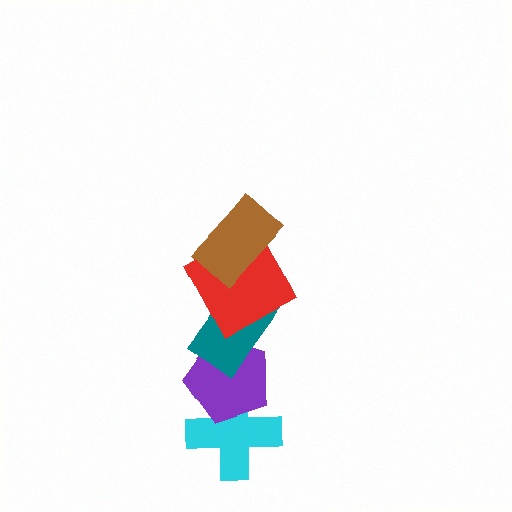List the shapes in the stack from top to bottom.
From top to bottom: the brown rectangle, the red square, the teal rectangle, the purple pentagon, the cyan cross.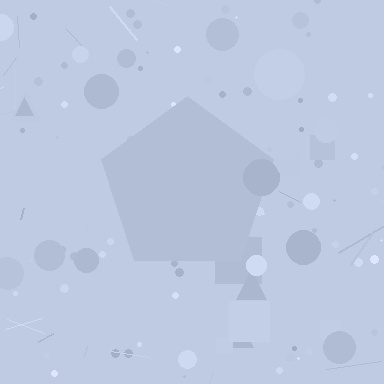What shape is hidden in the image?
A pentagon is hidden in the image.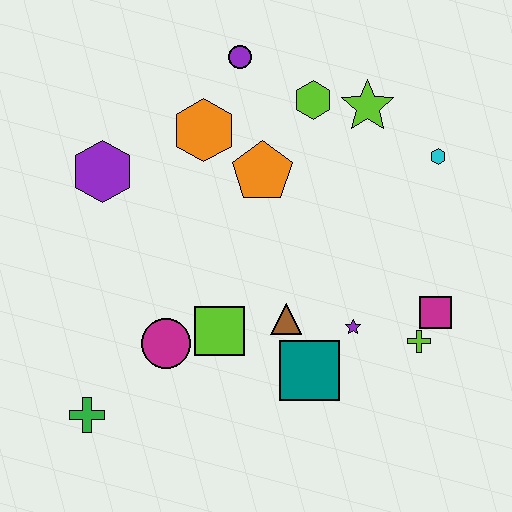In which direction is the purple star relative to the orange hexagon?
The purple star is below the orange hexagon.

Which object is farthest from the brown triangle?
The purple circle is farthest from the brown triangle.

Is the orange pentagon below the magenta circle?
No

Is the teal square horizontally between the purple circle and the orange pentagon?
No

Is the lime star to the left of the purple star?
No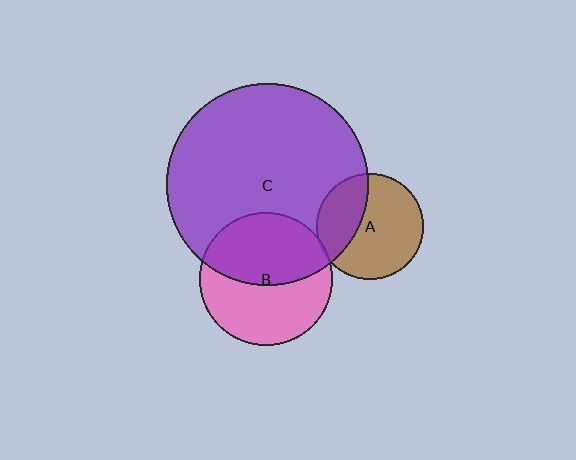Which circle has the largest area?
Circle C (purple).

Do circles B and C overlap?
Yes.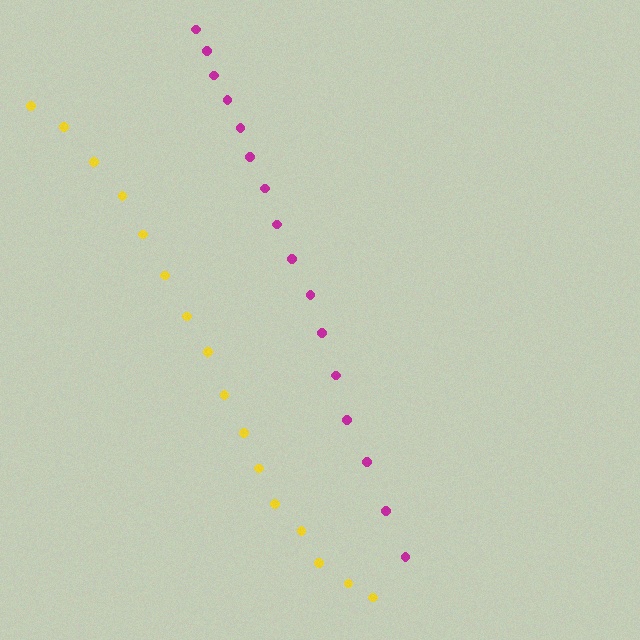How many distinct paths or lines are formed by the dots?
There are 2 distinct paths.